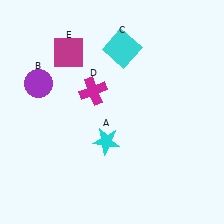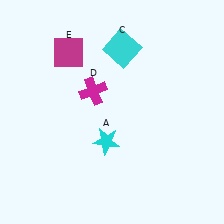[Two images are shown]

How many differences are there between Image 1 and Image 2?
There is 1 difference between the two images.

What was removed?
The purple circle (B) was removed in Image 2.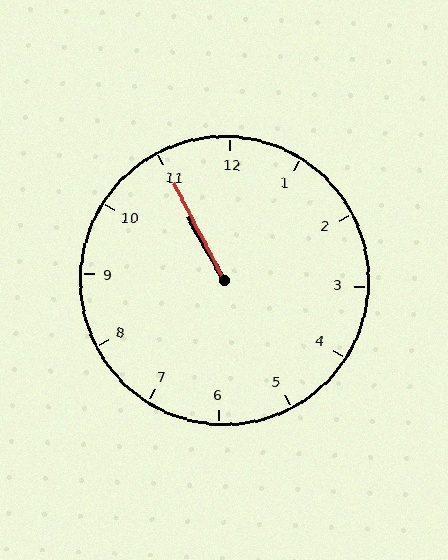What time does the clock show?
10:55.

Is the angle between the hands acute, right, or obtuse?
It is acute.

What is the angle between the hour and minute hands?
Approximately 2 degrees.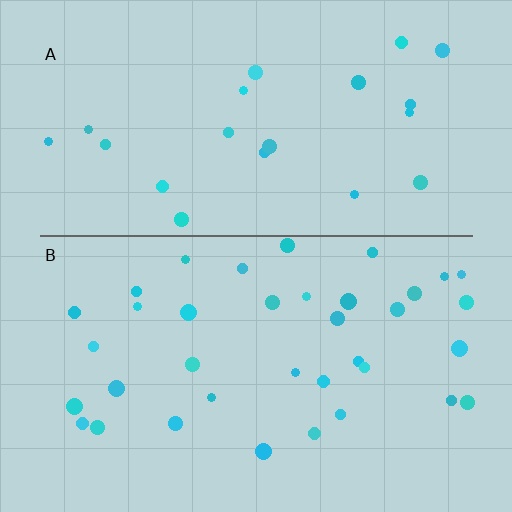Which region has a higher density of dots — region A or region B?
B (the bottom).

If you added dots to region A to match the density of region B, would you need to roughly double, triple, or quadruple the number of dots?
Approximately double.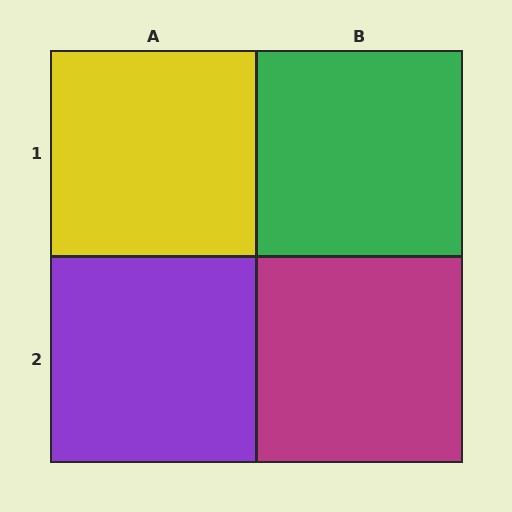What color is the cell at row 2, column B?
Magenta.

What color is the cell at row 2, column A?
Purple.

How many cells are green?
1 cell is green.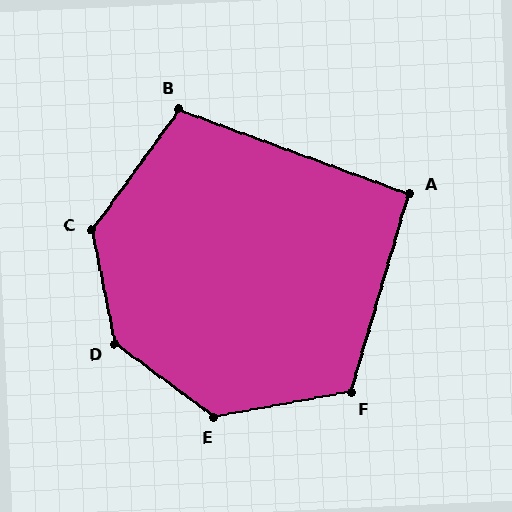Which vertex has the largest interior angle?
D, at approximately 138 degrees.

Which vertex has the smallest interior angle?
A, at approximately 94 degrees.